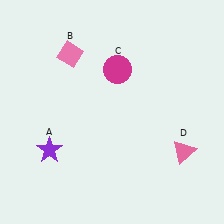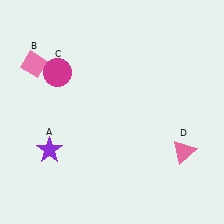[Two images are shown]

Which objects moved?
The objects that moved are: the pink diamond (B), the magenta circle (C).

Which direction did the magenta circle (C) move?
The magenta circle (C) moved left.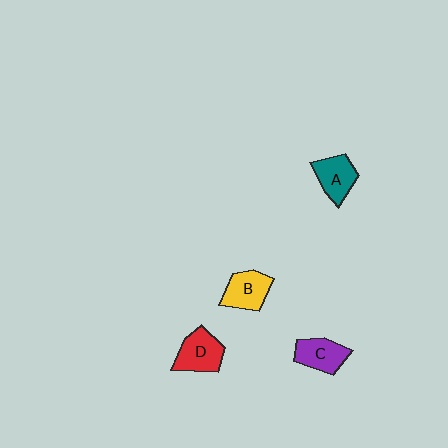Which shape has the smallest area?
Shape A (teal).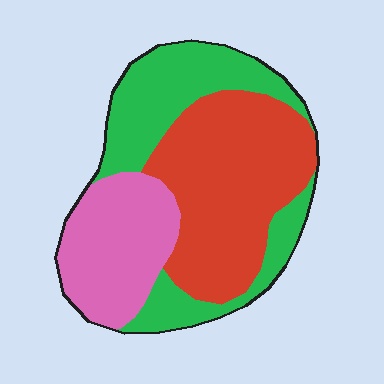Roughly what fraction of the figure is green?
Green takes up between a quarter and a half of the figure.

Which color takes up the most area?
Red, at roughly 40%.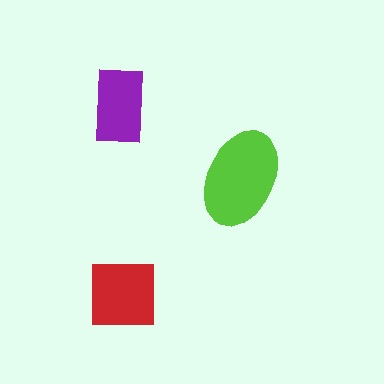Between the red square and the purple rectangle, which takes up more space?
The red square.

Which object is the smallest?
The purple rectangle.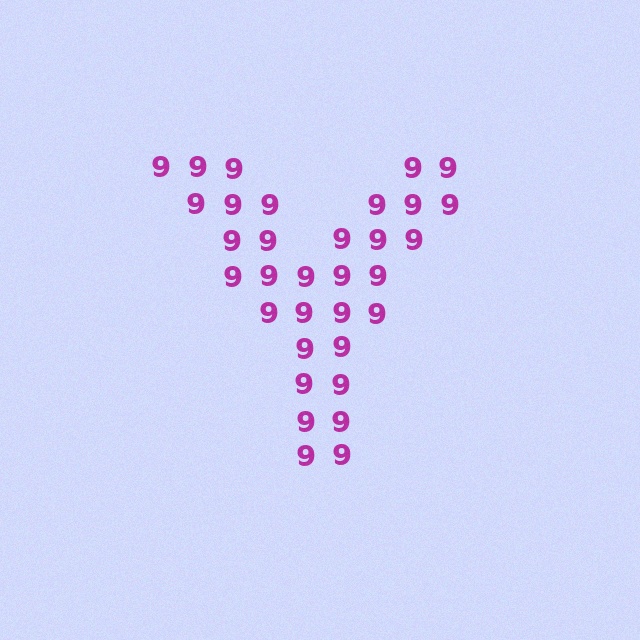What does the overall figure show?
The overall figure shows the letter Y.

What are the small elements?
The small elements are digit 9's.